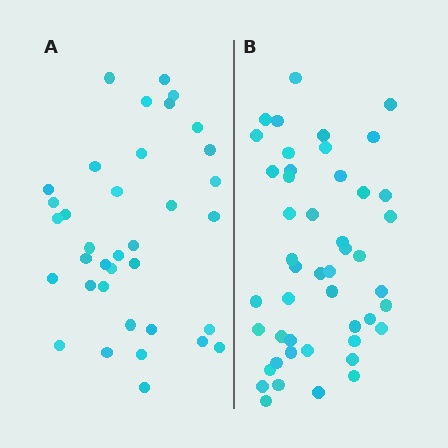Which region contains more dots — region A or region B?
Region B (the right region) has more dots.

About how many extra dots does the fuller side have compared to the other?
Region B has roughly 12 or so more dots than region A.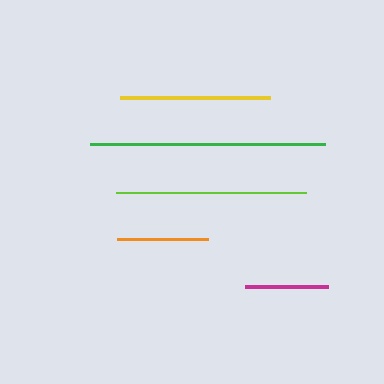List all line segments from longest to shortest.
From longest to shortest: green, lime, yellow, orange, magenta.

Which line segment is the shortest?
The magenta line is the shortest at approximately 83 pixels.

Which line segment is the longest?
The green line is the longest at approximately 235 pixels.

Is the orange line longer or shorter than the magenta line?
The orange line is longer than the magenta line.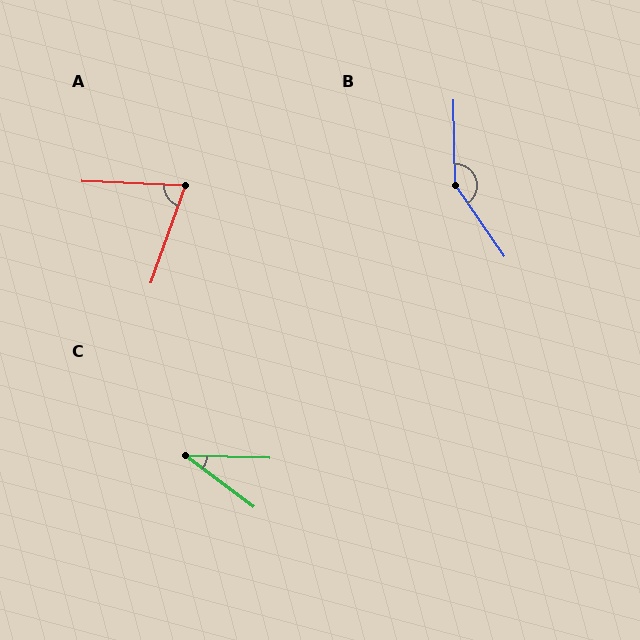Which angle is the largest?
B, at approximately 147 degrees.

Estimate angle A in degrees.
Approximately 73 degrees.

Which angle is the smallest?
C, at approximately 35 degrees.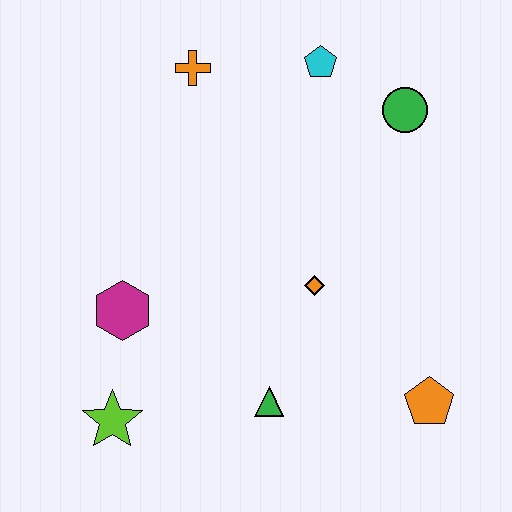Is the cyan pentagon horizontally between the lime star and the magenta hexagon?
No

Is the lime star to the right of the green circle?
No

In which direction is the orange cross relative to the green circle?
The orange cross is to the left of the green circle.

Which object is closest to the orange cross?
The cyan pentagon is closest to the orange cross.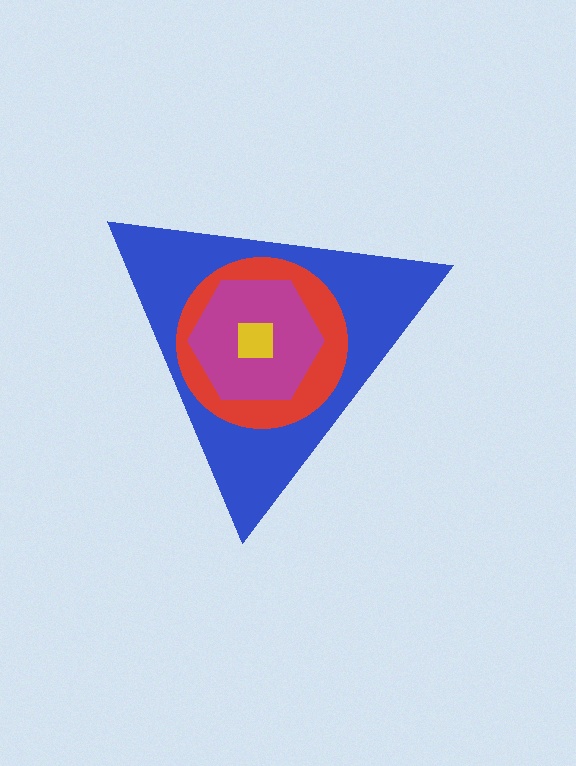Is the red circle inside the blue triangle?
Yes.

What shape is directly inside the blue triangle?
The red circle.